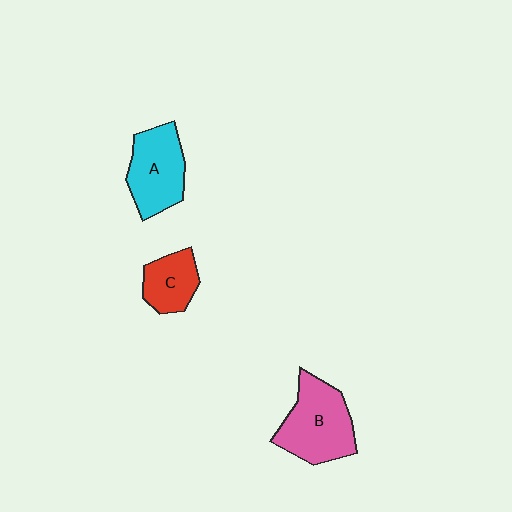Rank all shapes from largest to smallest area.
From largest to smallest: B (pink), A (cyan), C (red).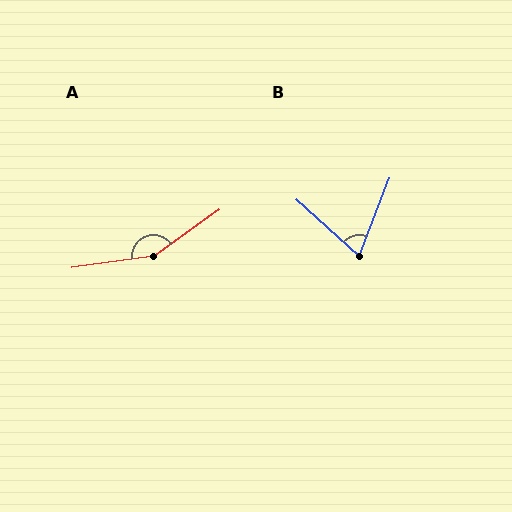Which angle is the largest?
A, at approximately 152 degrees.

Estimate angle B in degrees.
Approximately 69 degrees.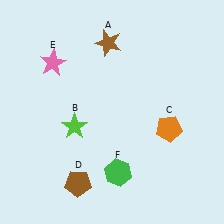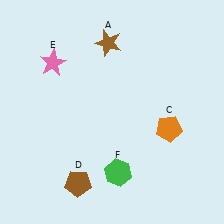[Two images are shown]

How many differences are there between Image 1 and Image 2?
There is 1 difference between the two images.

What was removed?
The lime star (B) was removed in Image 2.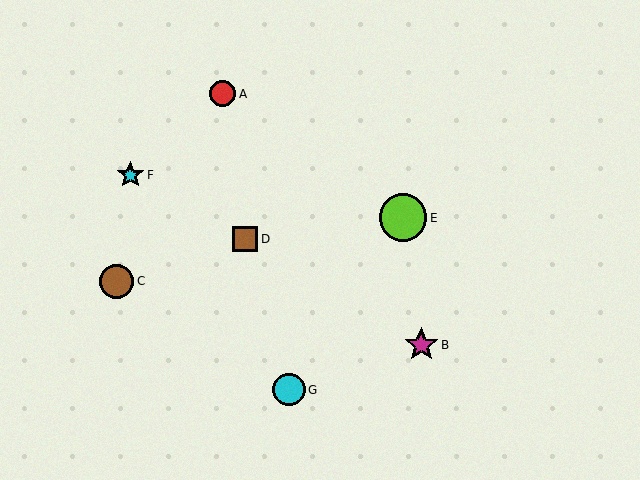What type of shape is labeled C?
Shape C is a brown circle.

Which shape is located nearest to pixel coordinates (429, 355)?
The magenta star (labeled B) at (421, 345) is nearest to that location.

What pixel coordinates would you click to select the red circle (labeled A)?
Click at (222, 94) to select the red circle A.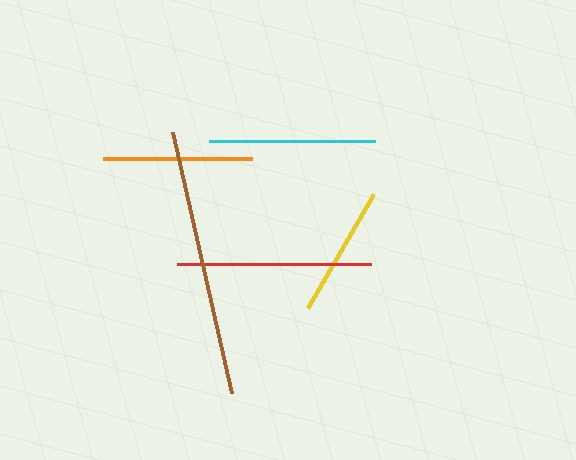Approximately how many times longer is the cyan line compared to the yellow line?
The cyan line is approximately 1.3 times the length of the yellow line.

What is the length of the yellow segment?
The yellow segment is approximately 132 pixels long.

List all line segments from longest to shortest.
From longest to shortest: brown, red, cyan, orange, yellow.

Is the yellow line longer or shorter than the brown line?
The brown line is longer than the yellow line.